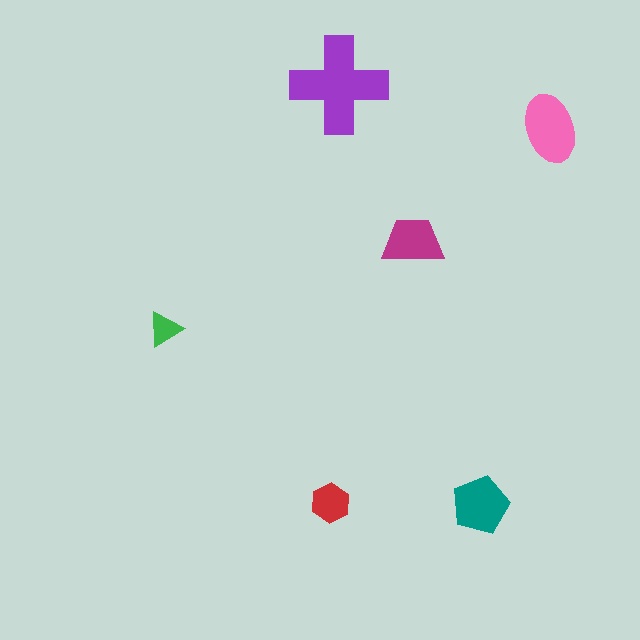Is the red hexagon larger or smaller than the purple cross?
Smaller.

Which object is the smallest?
The green triangle.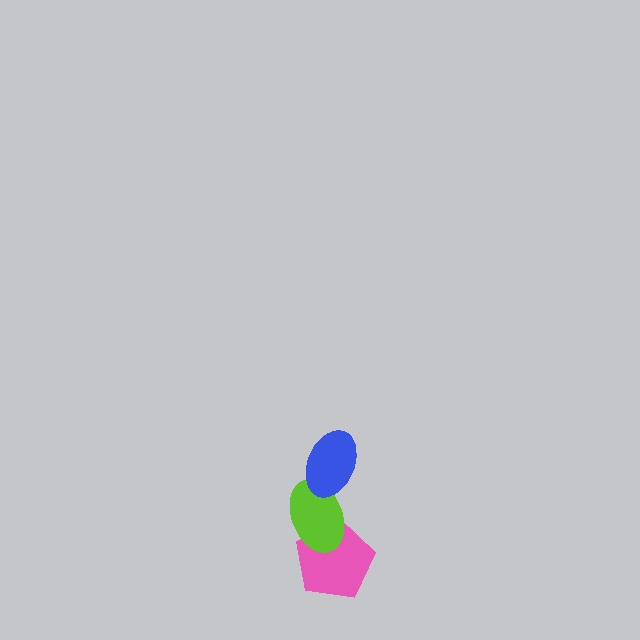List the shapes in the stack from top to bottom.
From top to bottom: the blue ellipse, the lime ellipse, the pink pentagon.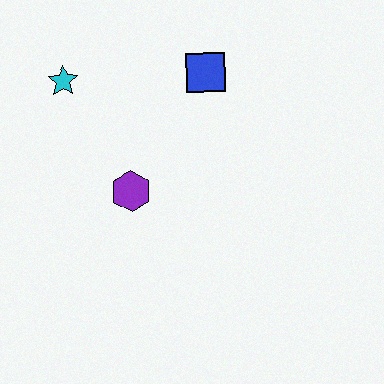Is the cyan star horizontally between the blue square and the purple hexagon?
No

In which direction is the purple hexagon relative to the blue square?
The purple hexagon is below the blue square.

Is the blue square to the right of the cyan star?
Yes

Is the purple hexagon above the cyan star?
No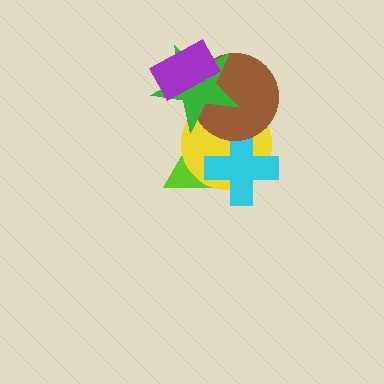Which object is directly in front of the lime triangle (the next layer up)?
The yellow circle is directly in front of the lime triangle.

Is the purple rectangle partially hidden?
No, no other shape covers it.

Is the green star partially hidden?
Yes, it is partially covered by another shape.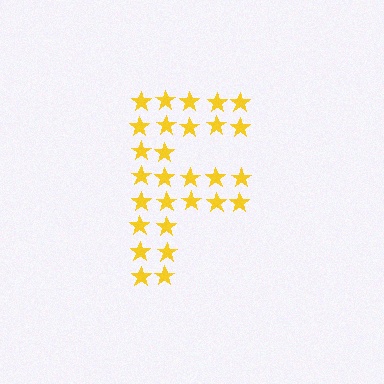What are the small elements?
The small elements are stars.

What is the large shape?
The large shape is the letter F.